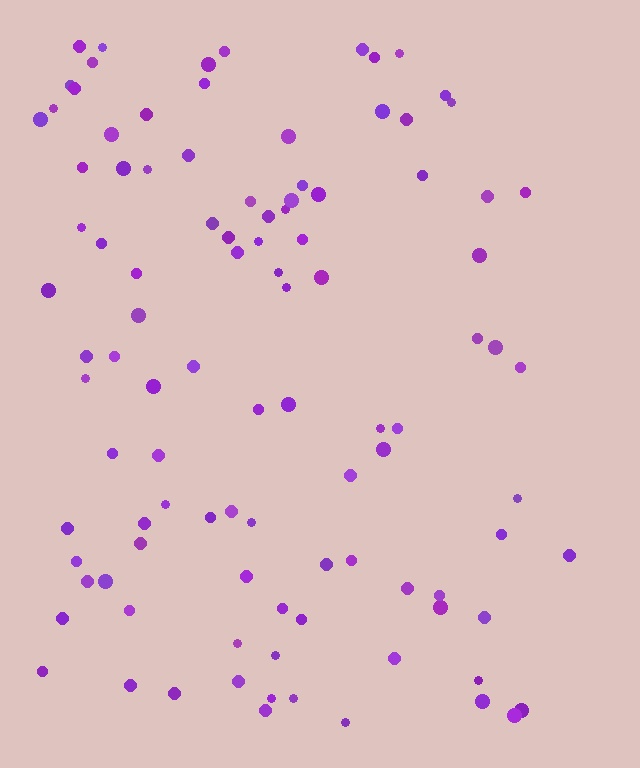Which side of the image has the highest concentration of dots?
The left.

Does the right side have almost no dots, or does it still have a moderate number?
Still a moderate number, just noticeably fewer than the left.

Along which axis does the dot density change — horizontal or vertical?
Horizontal.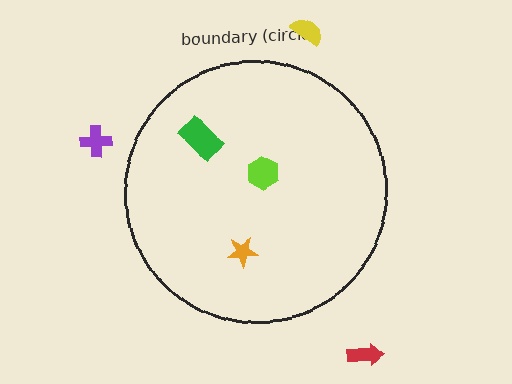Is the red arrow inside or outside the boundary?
Outside.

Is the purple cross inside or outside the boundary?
Outside.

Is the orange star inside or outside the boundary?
Inside.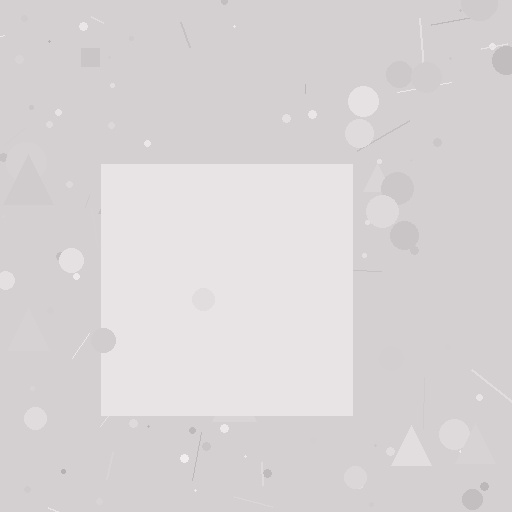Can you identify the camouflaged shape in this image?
The camouflaged shape is a square.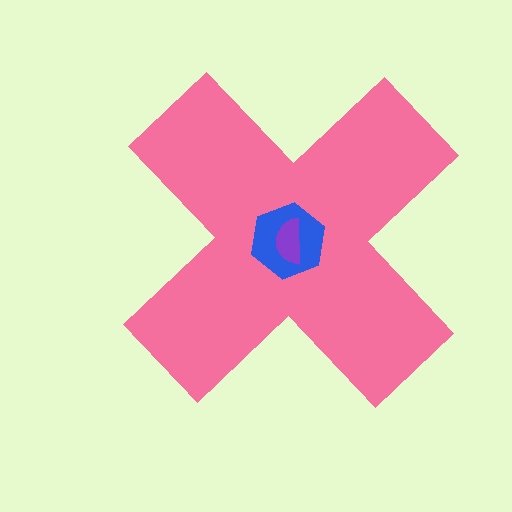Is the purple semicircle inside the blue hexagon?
Yes.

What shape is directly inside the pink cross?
The blue hexagon.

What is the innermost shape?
The purple semicircle.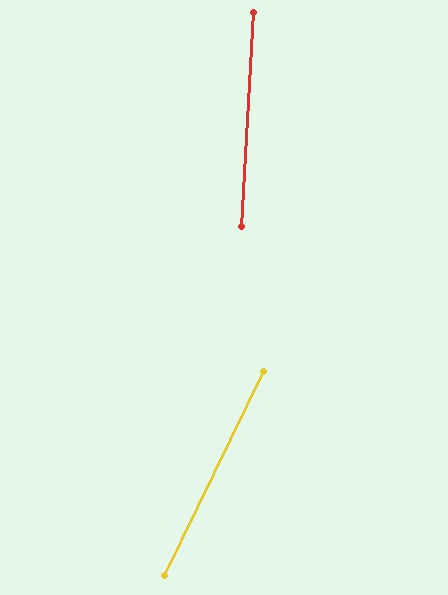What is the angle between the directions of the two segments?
Approximately 23 degrees.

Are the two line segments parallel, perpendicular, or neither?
Neither parallel nor perpendicular — they differ by about 23°.